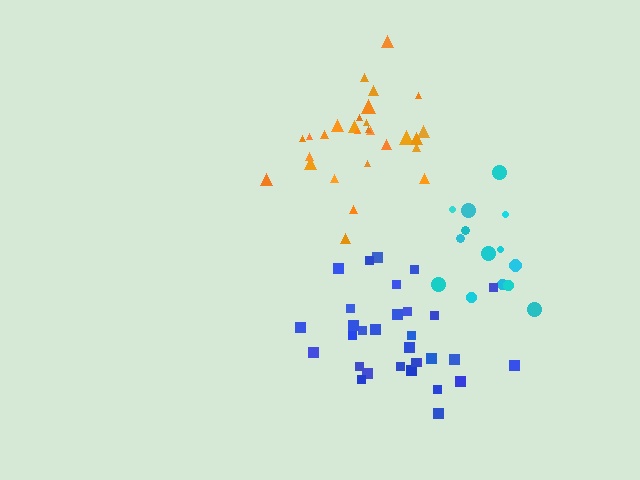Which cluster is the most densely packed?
Blue.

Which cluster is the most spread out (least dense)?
Cyan.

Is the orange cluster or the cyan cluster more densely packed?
Orange.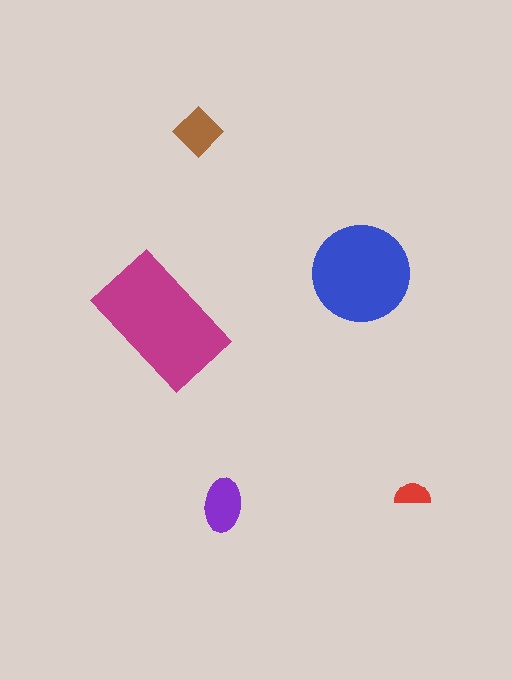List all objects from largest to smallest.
The magenta rectangle, the blue circle, the purple ellipse, the brown diamond, the red semicircle.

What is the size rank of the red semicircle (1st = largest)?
5th.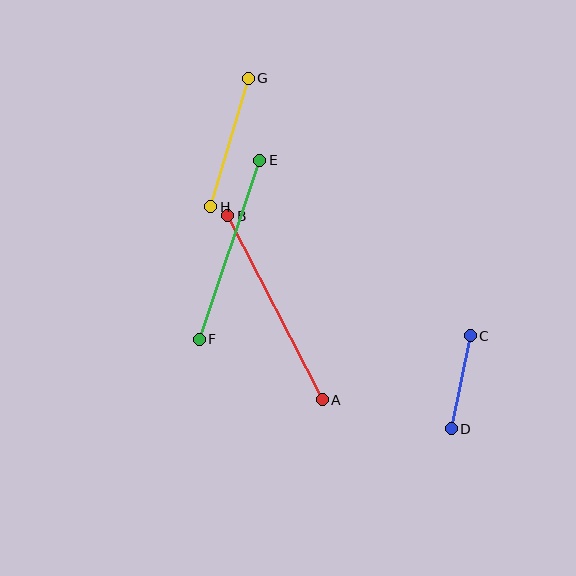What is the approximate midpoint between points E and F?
The midpoint is at approximately (229, 250) pixels.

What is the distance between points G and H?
The distance is approximately 134 pixels.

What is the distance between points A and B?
The distance is approximately 207 pixels.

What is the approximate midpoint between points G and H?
The midpoint is at approximately (229, 143) pixels.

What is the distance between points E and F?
The distance is approximately 189 pixels.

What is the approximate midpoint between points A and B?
The midpoint is at approximately (275, 308) pixels.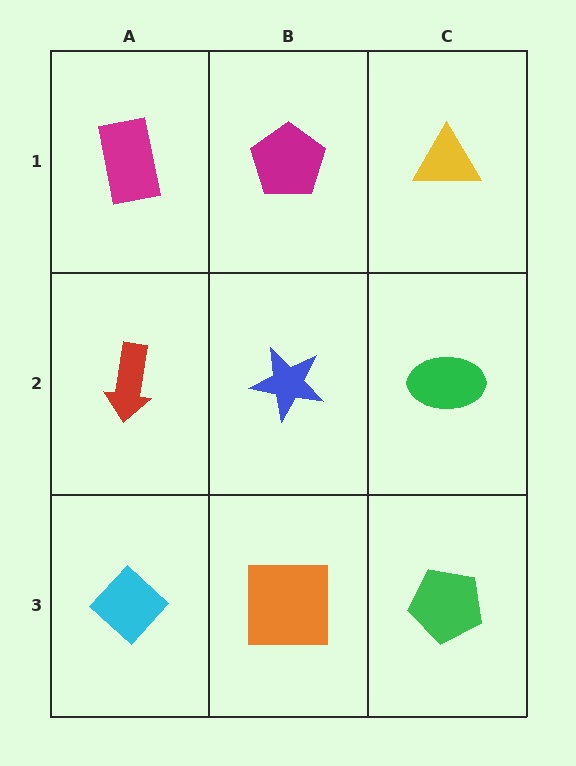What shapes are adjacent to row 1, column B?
A blue star (row 2, column B), a magenta rectangle (row 1, column A), a yellow triangle (row 1, column C).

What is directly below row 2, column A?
A cyan diamond.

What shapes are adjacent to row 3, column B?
A blue star (row 2, column B), a cyan diamond (row 3, column A), a green pentagon (row 3, column C).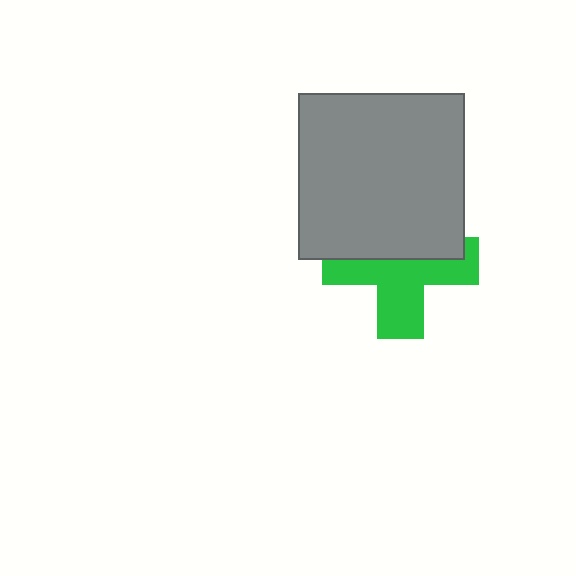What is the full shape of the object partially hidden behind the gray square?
The partially hidden object is a green cross.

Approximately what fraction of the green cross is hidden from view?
Roughly 45% of the green cross is hidden behind the gray square.